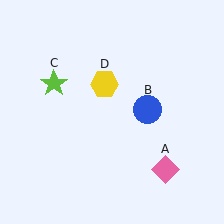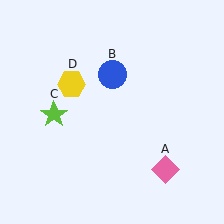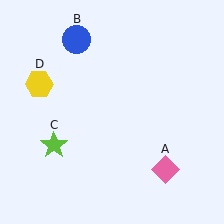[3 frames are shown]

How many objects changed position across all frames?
3 objects changed position: blue circle (object B), lime star (object C), yellow hexagon (object D).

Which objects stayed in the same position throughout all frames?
Pink diamond (object A) remained stationary.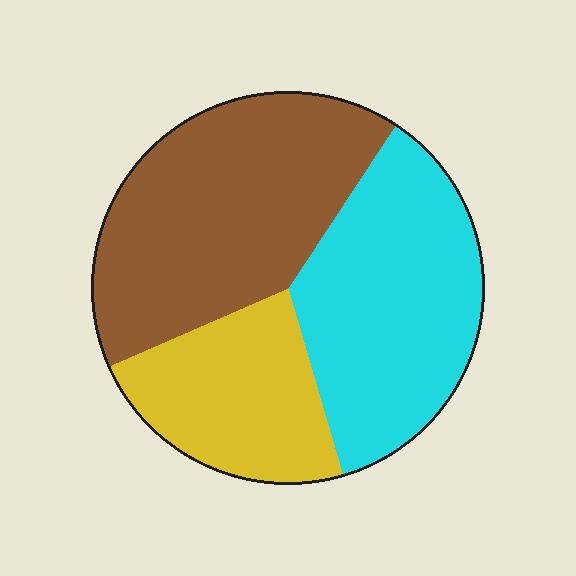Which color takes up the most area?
Brown, at roughly 40%.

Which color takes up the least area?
Yellow, at roughly 25%.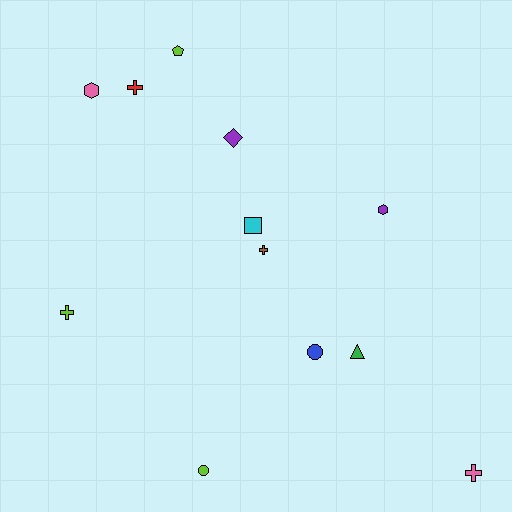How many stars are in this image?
There are no stars.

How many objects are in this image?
There are 12 objects.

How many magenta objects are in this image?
There are no magenta objects.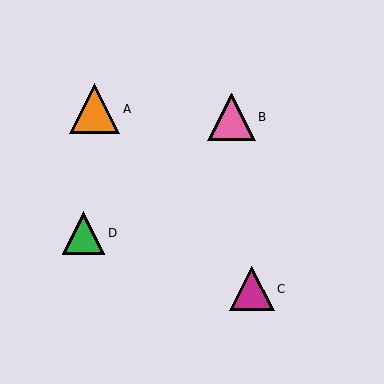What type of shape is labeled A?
Shape A is an orange triangle.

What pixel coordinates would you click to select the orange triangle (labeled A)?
Click at (94, 109) to select the orange triangle A.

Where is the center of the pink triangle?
The center of the pink triangle is at (232, 117).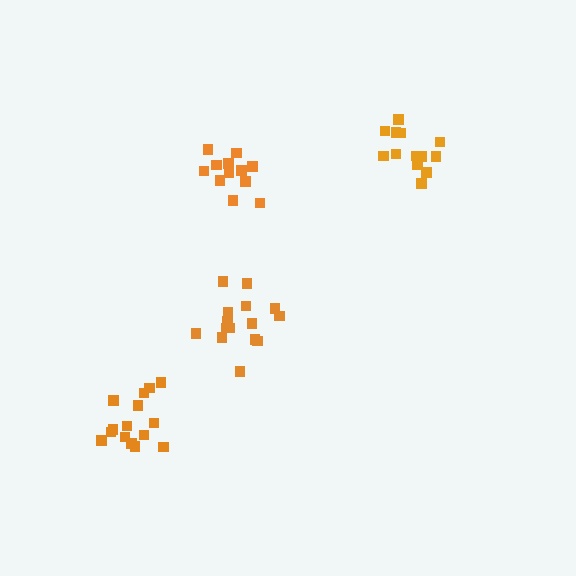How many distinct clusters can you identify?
There are 4 distinct clusters.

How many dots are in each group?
Group 1: 12 dots, Group 2: 15 dots, Group 3: 13 dots, Group 4: 15 dots (55 total).